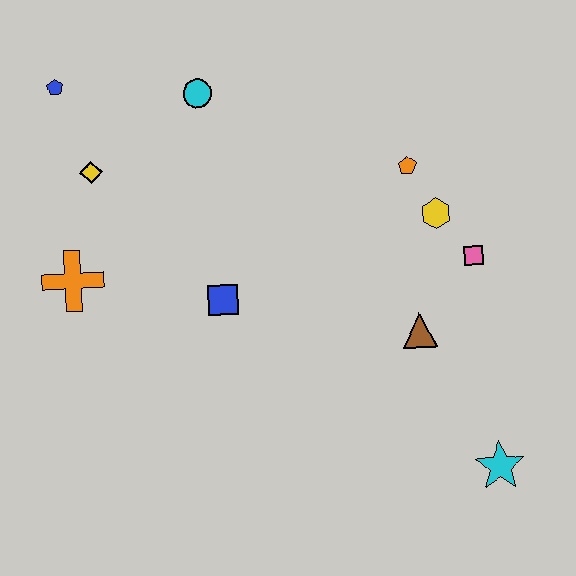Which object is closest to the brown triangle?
The pink square is closest to the brown triangle.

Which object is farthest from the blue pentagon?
The cyan star is farthest from the blue pentagon.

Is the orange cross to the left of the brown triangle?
Yes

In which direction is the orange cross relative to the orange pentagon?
The orange cross is to the left of the orange pentagon.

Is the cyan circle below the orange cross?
No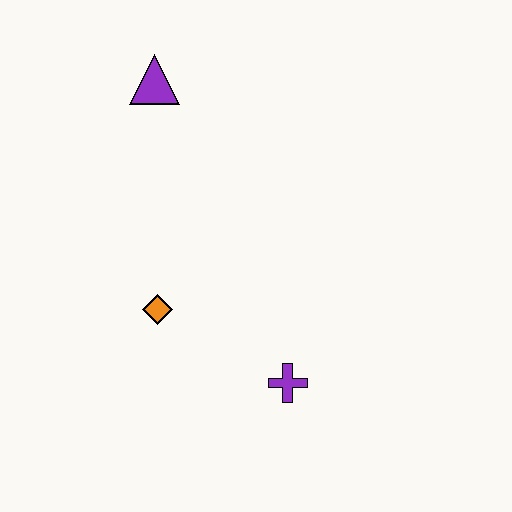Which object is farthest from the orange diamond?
The purple triangle is farthest from the orange diamond.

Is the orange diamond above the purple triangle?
No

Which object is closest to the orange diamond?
The purple cross is closest to the orange diamond.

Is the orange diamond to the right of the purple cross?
No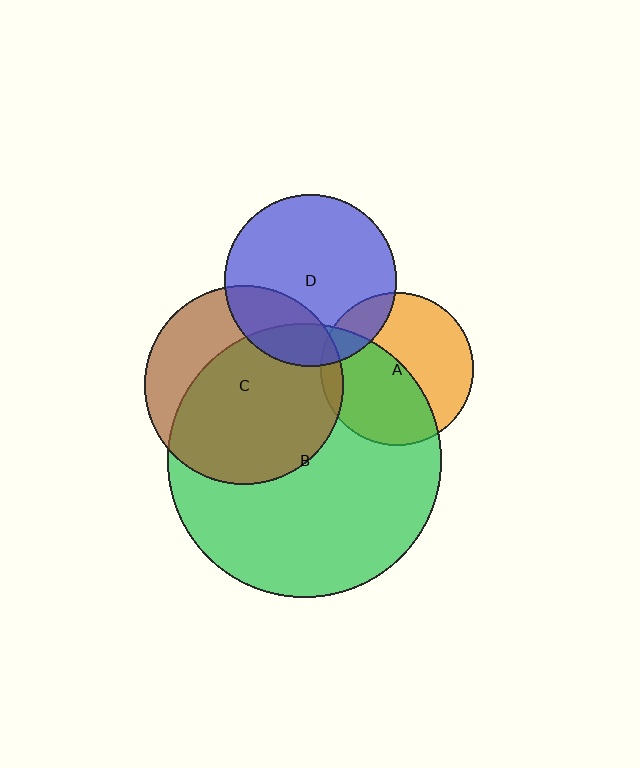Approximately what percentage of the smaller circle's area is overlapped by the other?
Approximately 65%.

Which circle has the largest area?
Circle B (green).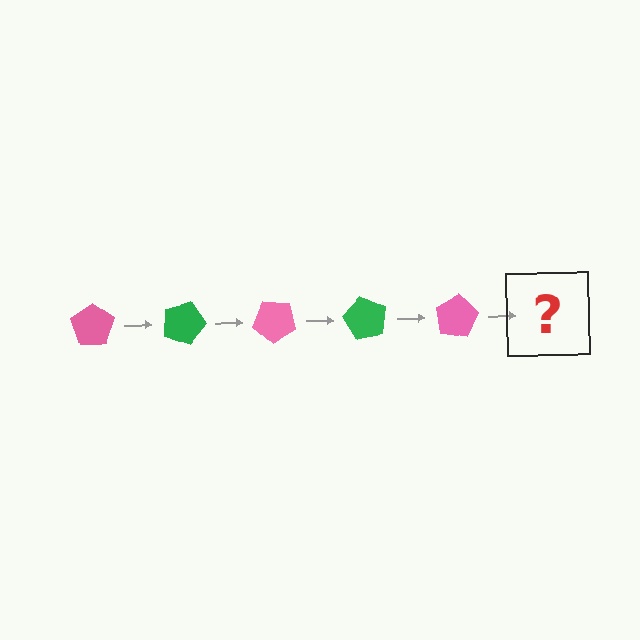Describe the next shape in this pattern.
It should be a green pentagon, rotated 100 degrees from the start.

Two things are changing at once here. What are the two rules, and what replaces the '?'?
The two rules are that it rotates 20 degrees each step and the color cycles through pink and green. The '?' should be a green pentagon, rotated 100 degrees from the start.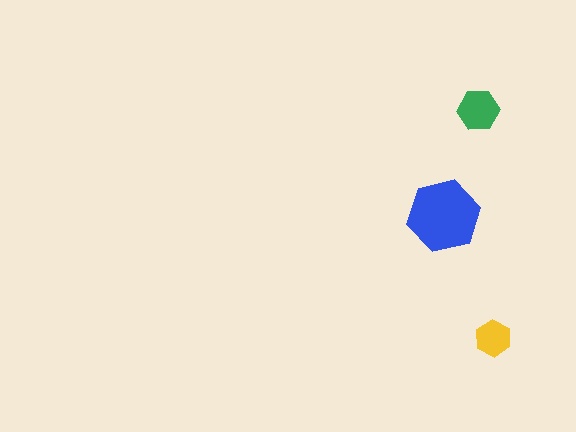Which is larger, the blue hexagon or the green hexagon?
The blue one.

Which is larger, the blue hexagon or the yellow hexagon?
The blue one.